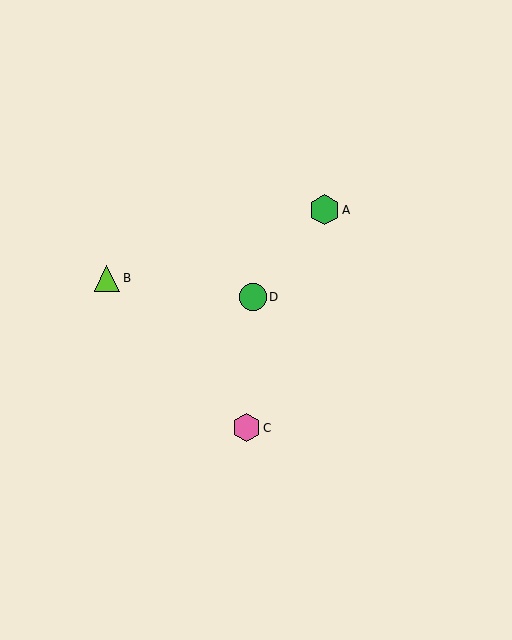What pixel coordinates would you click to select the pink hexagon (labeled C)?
Click at (246, 428) to select the pink hexagon C.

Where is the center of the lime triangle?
The center of the lime triangle is at (107, 278).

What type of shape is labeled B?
Shape B is a lime triangle.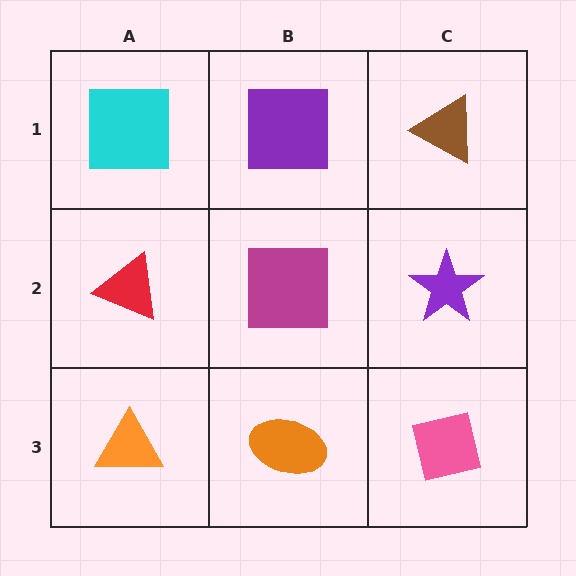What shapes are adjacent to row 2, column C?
A brown triangle (row 1, column C), a pink square (row 3, column C), a magenta square (row 2, column B).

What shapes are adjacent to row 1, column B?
A magenta square (row 2, column B), a cyan square (row 1, column A), a brown triangle (row 1, column C).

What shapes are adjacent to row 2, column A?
A cyan square (row 1, column A), an orange triangle (row 3, column A), a magenta square (row 2, column B).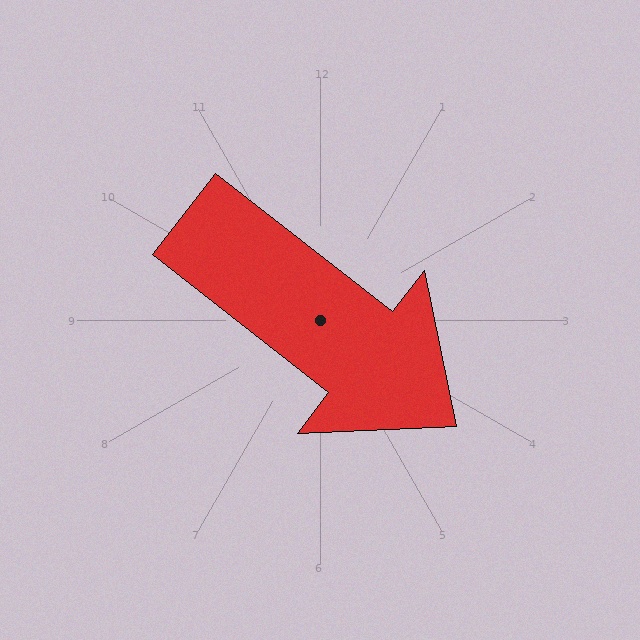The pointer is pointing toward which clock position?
Roughly 4 o'clock.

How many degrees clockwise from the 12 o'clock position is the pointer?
Approximately 128 degrees.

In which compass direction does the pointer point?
Southeast.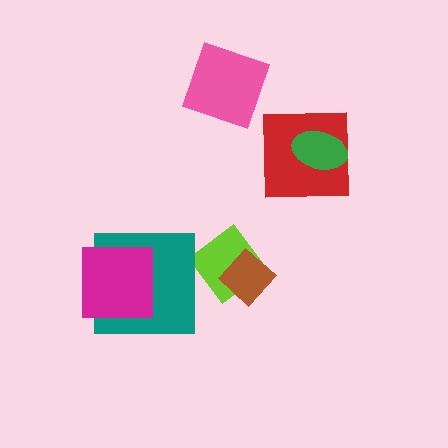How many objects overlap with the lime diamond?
1 object overlaps with the lime diamond.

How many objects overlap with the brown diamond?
1 object overlaps with the brown diamond.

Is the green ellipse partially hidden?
No, no other shape covers it.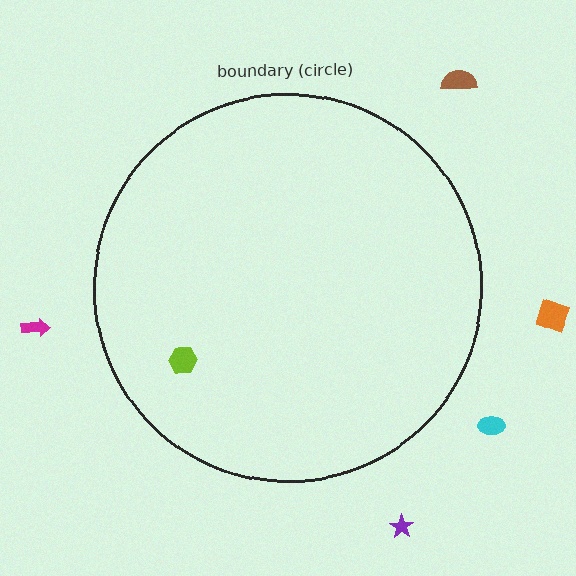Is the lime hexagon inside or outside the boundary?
Inside.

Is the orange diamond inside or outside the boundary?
Outside.